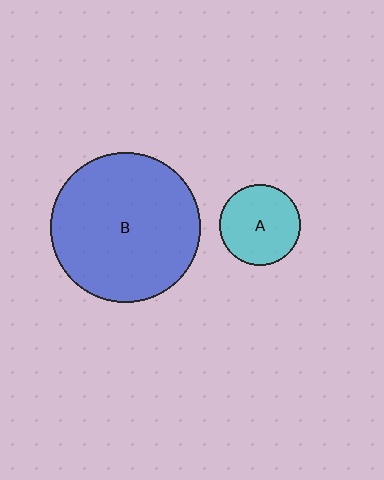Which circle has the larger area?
Circle B (blue).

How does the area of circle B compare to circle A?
Approximately 3.5 times.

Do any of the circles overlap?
No, none of the circles overlap.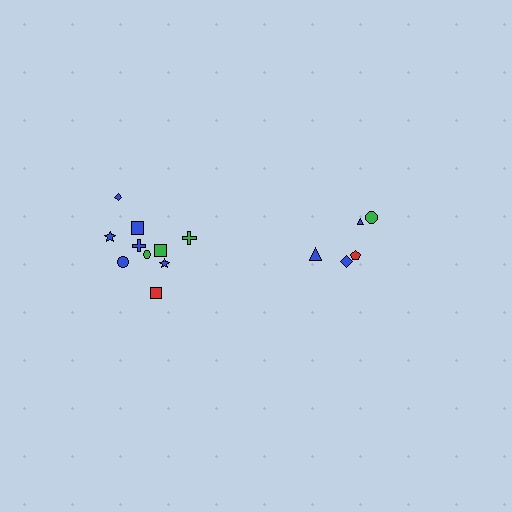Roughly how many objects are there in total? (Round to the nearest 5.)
Roughly 15 objects in total.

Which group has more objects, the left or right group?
The left group.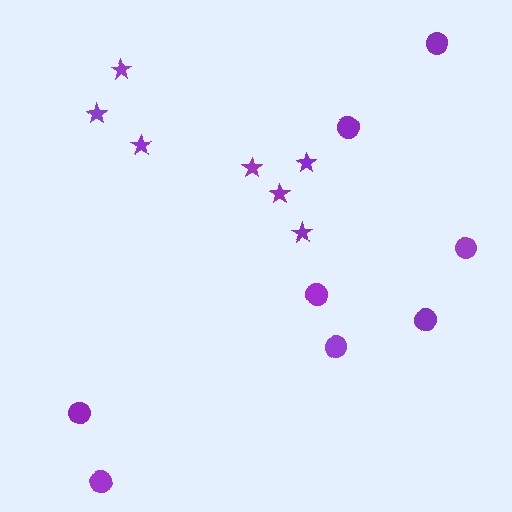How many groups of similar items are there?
There are 2 groups: one group of circles (8) and one group of stars (7).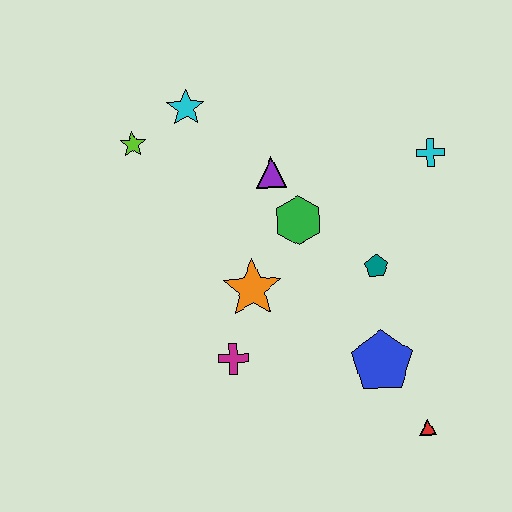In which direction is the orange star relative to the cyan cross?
The orange star is to the left of the cyan cross.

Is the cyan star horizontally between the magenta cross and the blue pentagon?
No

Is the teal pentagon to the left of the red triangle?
Yes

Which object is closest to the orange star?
The magenta cross is closest to the orange star.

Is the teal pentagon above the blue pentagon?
Yes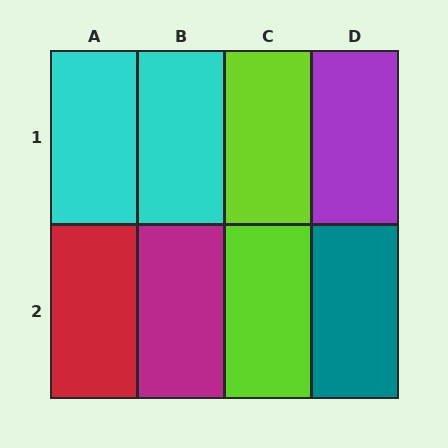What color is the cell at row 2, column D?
Teal.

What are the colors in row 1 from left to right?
Cyan, cyan, lime, purple.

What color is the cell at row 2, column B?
Magenta.